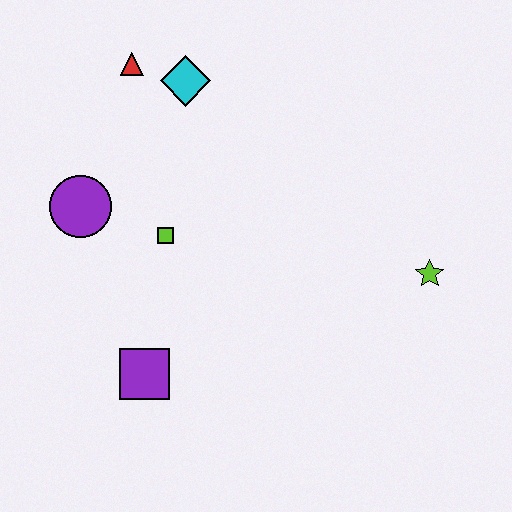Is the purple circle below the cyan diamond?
Yes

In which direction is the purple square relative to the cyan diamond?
The purple square is below the cyan diamond.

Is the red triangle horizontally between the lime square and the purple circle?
Yes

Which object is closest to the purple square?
The lime square is closest to the purple square.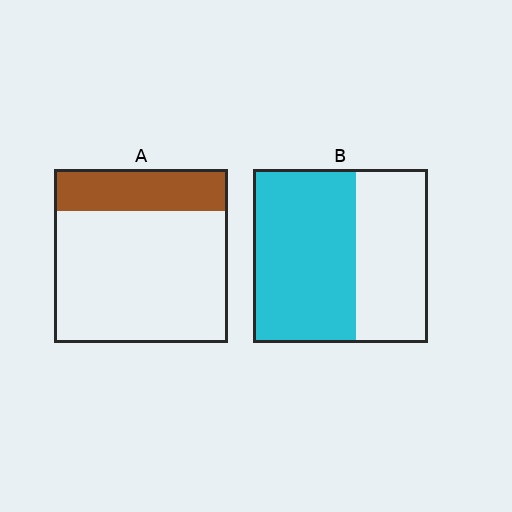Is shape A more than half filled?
No.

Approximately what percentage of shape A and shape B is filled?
A is approximately 25% and B is approximately 60%.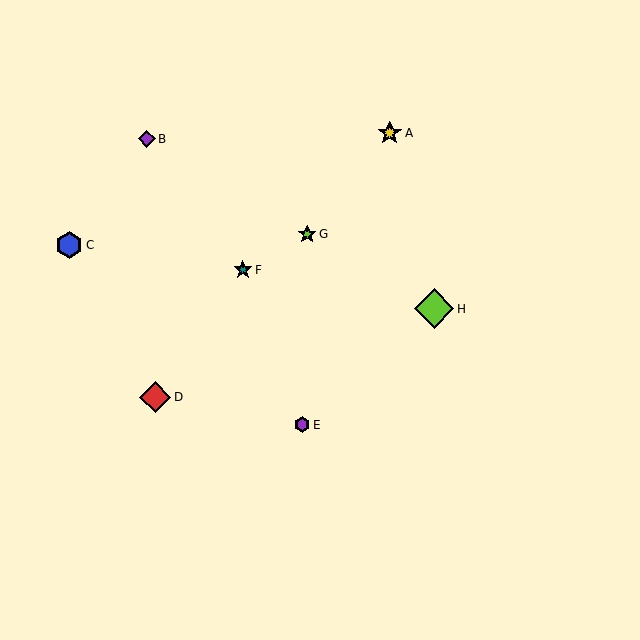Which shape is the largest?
The lime diamond (labeled H) is the largest.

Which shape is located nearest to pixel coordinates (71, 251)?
The blue hexagon (labeled C) at (69, 245) is nearest to that location.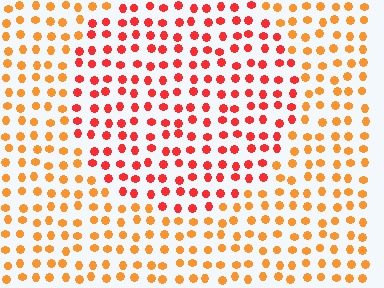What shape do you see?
I see a circle.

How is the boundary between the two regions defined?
The boundary is defined purely by a slight shift in hue (about 32 degrees). Spacing, size, and orientation are identical on both sides.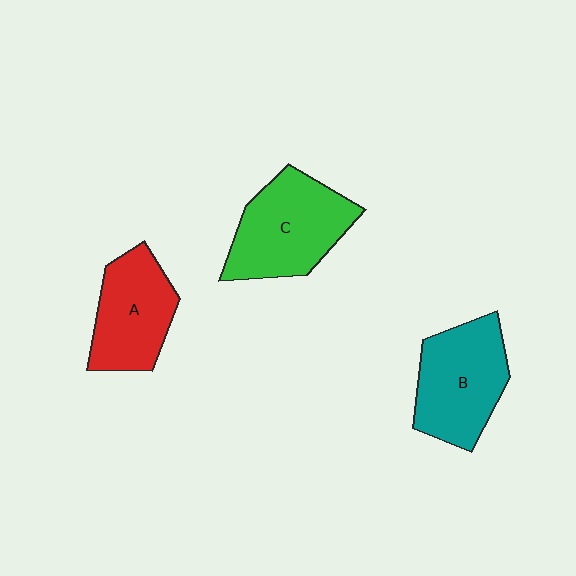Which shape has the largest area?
Shape C (green).